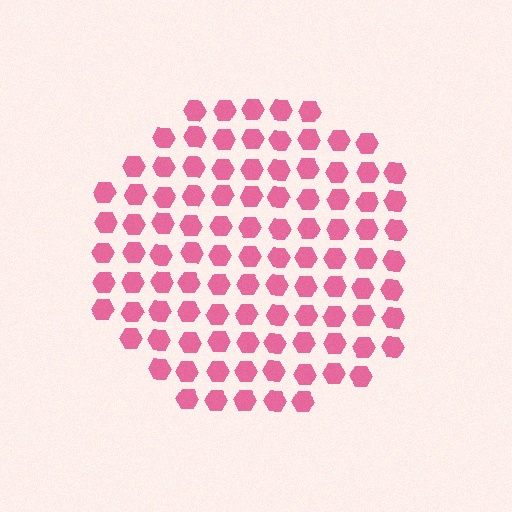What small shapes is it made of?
It is made of small hexagons.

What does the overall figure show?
The overall figure shows a circle.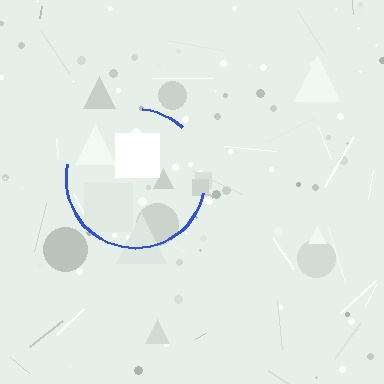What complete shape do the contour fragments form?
The contour fragments form a circle.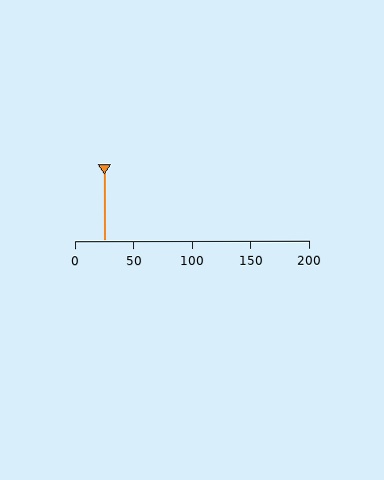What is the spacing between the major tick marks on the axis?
The major ticks are spaced 50 apart.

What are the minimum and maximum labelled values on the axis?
The axis runs from 0 to 200.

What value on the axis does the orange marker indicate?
The marker indicates approximately 25.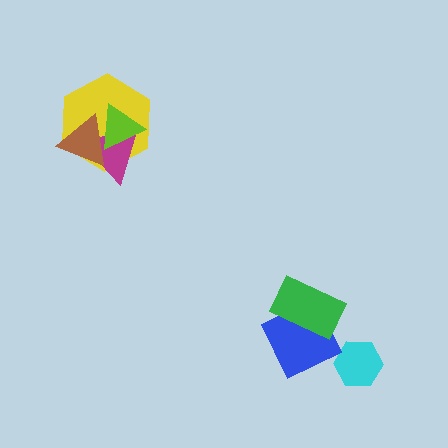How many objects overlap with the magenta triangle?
3 objects overlap with the magenta triangle.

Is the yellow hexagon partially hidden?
Yes, it is partially covered by another shape.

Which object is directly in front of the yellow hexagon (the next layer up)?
The magenta triangle is directly in front of the yellow hexagon.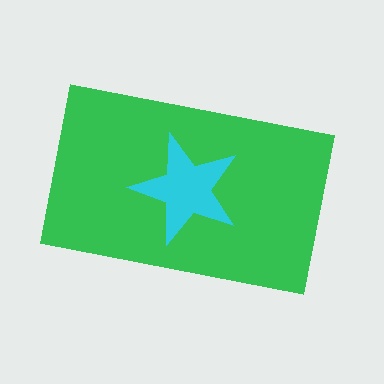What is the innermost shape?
The cyan star.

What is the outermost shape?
The green rectangle.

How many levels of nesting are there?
2.